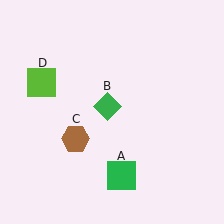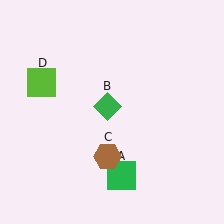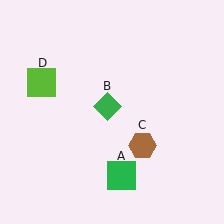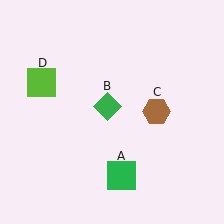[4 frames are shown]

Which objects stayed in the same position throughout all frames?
Green square (object A) and green diamond (object B) and lime square (object D) remained stationary.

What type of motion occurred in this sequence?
The brown hexagon (object C) rotated counterclockwise around the center of the scene.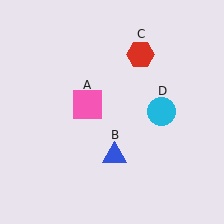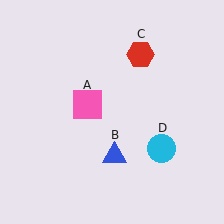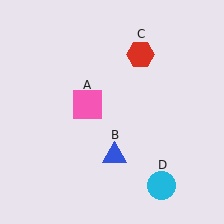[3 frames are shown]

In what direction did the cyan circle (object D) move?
The cyan circle (object D) moved down.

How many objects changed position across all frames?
1 object changed position: cyan circle (object D).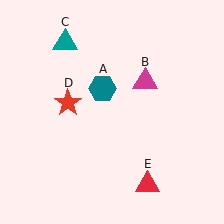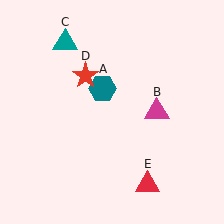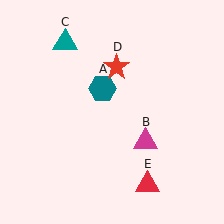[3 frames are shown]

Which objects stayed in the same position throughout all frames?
Teal hexagon (object A) and teal triangle (object C) and red triangle (object E) remained stationary.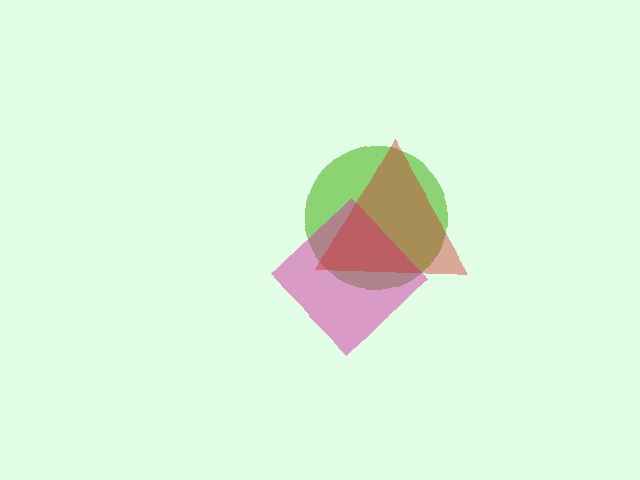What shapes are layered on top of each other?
The layered shapes are: a lime circle, a magenta diamond, a red triangle.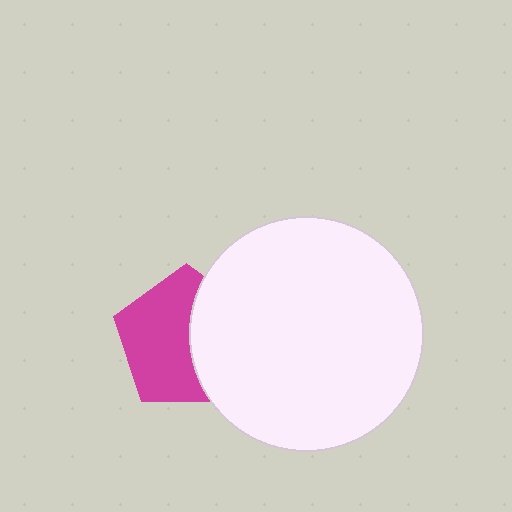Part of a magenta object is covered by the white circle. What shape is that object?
It is a pentagon.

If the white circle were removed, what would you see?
You would see the complete magenta pentagon.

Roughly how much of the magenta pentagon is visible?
About half of it is visible (roughly 59%).